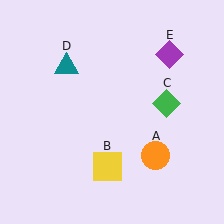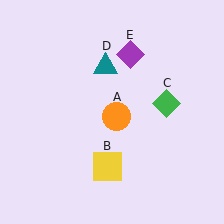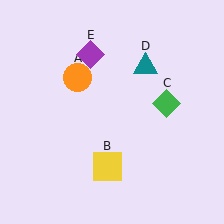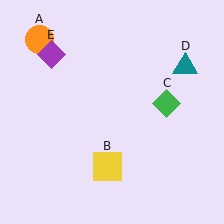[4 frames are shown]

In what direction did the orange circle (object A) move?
The orange circle (object A) moved up and to the left.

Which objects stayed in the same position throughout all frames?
Yellow square (object B) and green diamond (object C) remained stationary.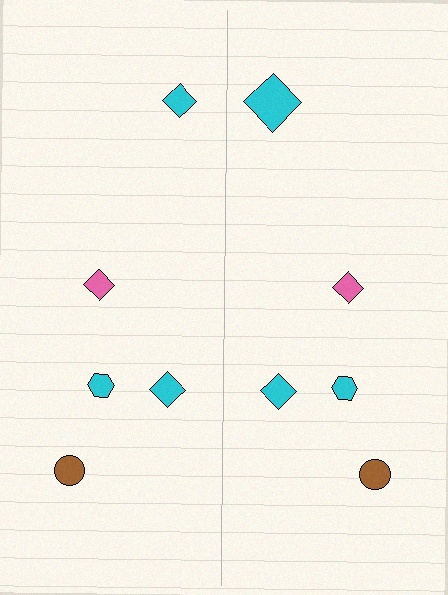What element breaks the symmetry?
The cyan diamond on the right side has a different size than its mirror counterpart.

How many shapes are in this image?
There are 10 shapes in this image.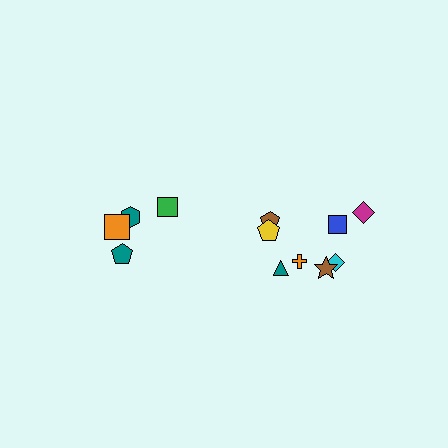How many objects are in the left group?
There are 5 objects.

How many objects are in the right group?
There are 8 objects.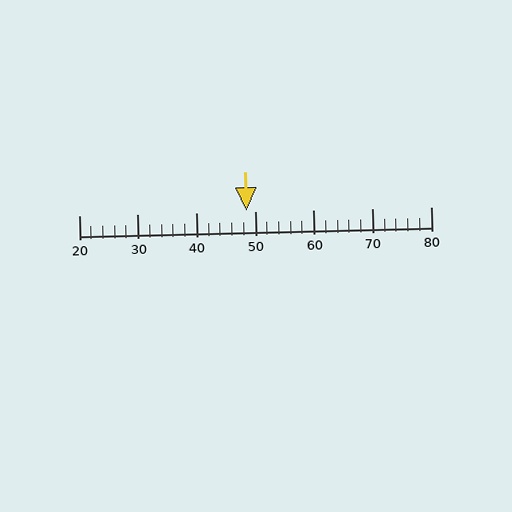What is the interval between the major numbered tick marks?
The major tick marks are spaced 10 units apart.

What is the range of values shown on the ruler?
The ruler shows values from 20 to 80.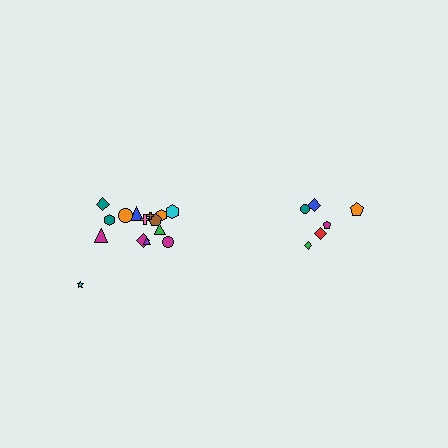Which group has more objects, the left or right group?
The left group.